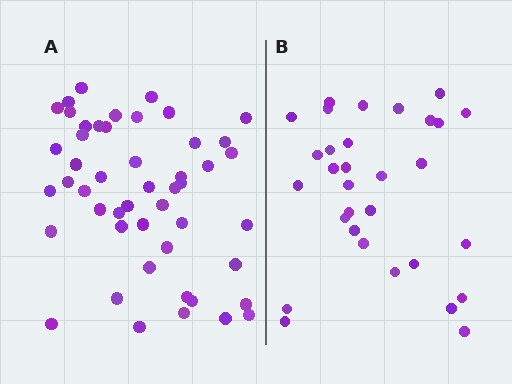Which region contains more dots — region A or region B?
Region A (the left region) has more dots.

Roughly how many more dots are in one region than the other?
Region A has approximately 20 more dots than region B.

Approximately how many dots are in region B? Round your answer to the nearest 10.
About 30 dots. (The exact count is 31, which rounds to 30.)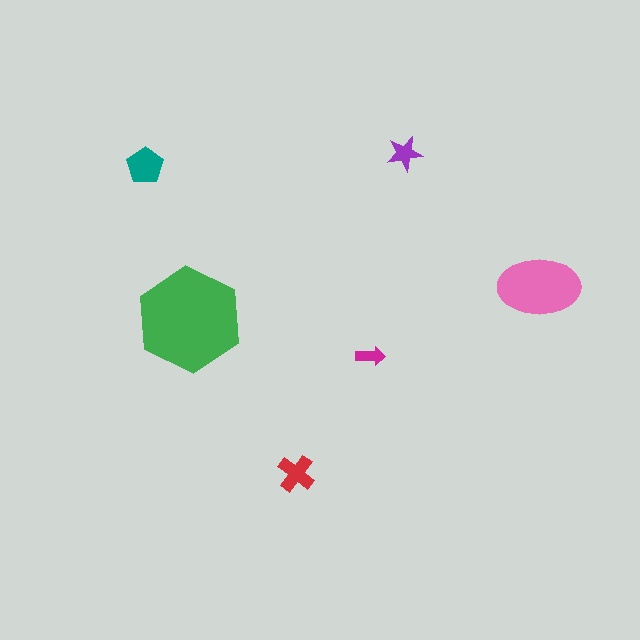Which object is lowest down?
The red cross is bottommost.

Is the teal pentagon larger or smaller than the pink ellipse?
Smaller.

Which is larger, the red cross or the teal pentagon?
The teal pentagon.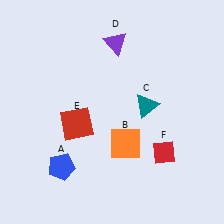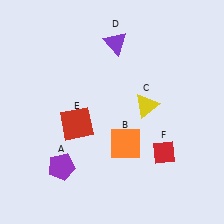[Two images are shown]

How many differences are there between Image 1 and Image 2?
There are 2 differences between the two images.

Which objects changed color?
A changed from blue to purple. C changed from teal to yellow.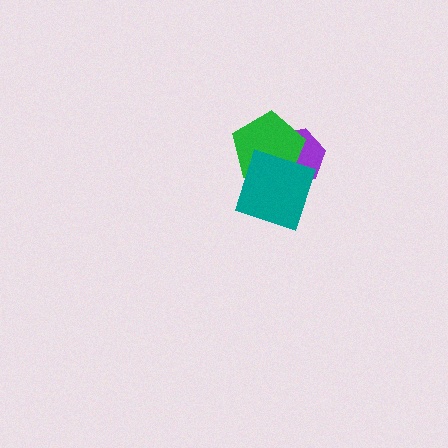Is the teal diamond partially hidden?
No, no other shape covers it.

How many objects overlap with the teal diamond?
2 objects overlap with the teal diamond.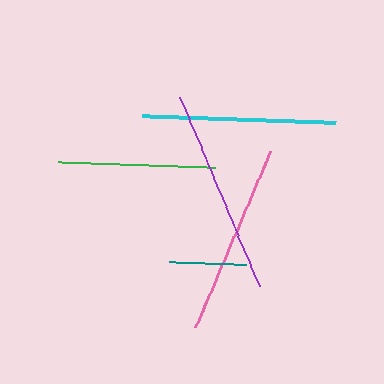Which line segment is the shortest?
The teal line is the shortest at approximately 77 pixels.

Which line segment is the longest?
The purple line is the longest at approximately 206 pixels.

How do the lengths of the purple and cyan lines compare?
The purple and cyan lines are approximately the same length.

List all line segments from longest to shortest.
From longest to shortest: purple, cyan, pink, green, teal.